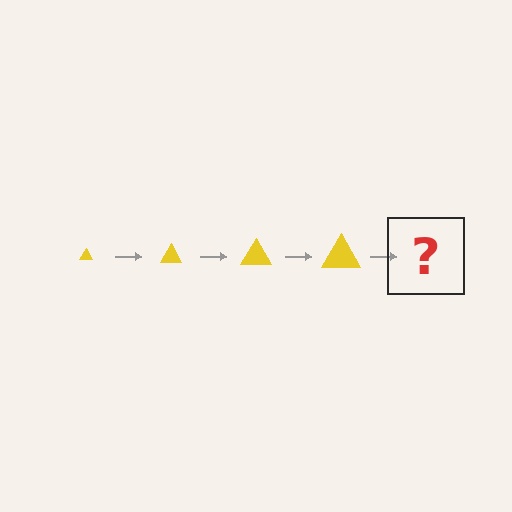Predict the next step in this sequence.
The next step is a yellow triangle, larger than the previous one.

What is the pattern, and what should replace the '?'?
The pattern is that the triangle gets progressively larger each step. The '?' should be a yellow triangle, larger than the previous one.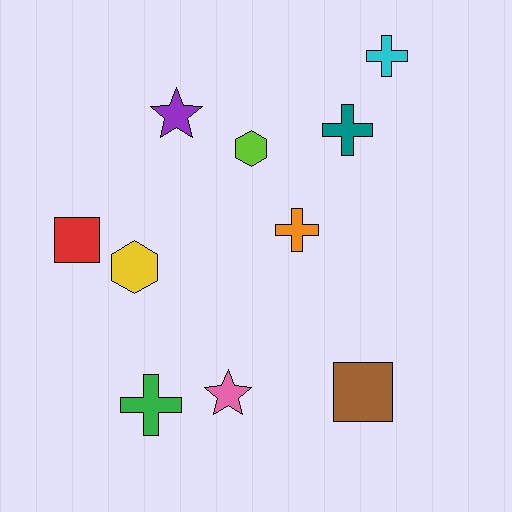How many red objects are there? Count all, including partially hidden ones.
There is 1 red object.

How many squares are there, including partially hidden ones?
There are 2 squares.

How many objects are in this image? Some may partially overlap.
There are 10 objects.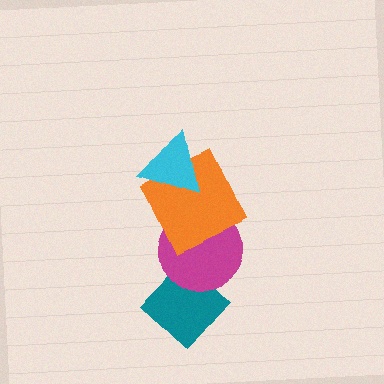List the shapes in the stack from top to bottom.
From top to bottom: the cyan triangle, the orange square, the magenta circle, the teal diamond.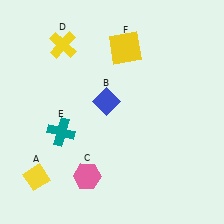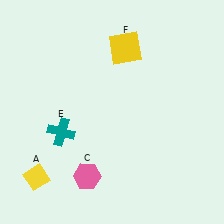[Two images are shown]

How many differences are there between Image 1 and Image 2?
There are 2 differences between the two images.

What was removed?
The yellow cross (D), the blue diamond (B) were removed in Image 2.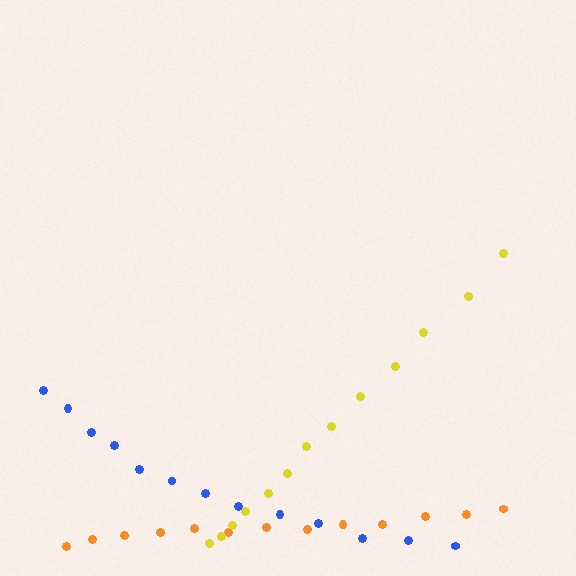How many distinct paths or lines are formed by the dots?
There are 3 distinct paths.